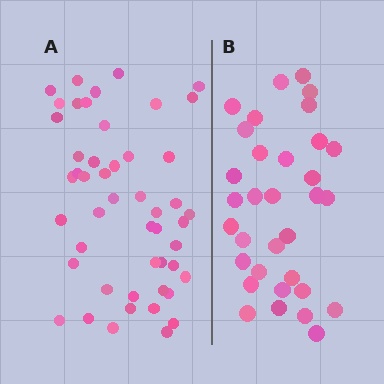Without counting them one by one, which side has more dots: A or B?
Region A (the left region) has more dots.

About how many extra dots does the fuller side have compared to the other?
Region A has approximately 15 more dots than region B.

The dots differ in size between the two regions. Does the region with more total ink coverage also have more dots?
No. Region B has more total ink coverage because its dots are larger, but region A actually contains more individual dots. Total area can be misleading — the number of items is what matters here.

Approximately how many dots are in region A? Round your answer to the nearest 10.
About 50 dots. (The exact count is 49, which rounds to 50.)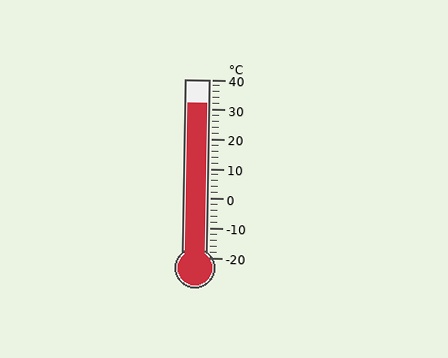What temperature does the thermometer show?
The thermometer shows approximately 32°C.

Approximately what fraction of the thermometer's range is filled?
The thermometer is filled to approximately 85% of its range.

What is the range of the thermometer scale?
The thermometer scale ranges from -20°C to 40°C.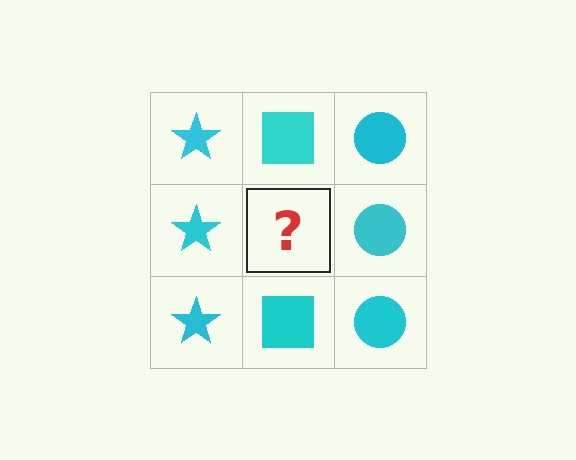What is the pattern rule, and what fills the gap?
The rule is that each column has a consistent shape. The gap should be filled with a cyan square.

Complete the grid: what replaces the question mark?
The question mark should be replaced with a cyan square.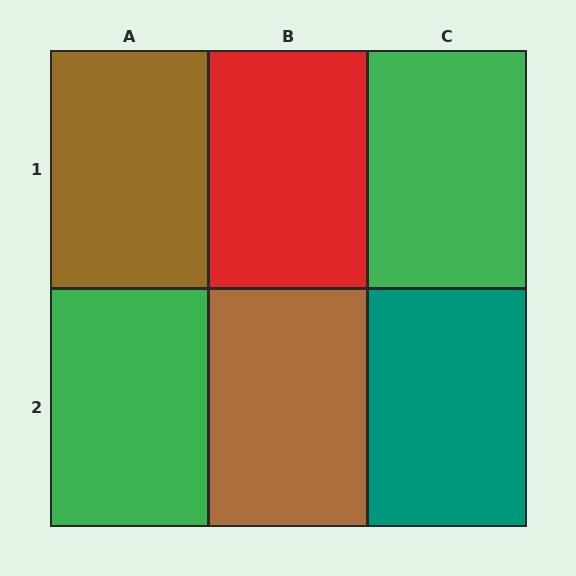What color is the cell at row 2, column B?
Brown.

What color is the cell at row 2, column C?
Teal.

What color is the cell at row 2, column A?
Green.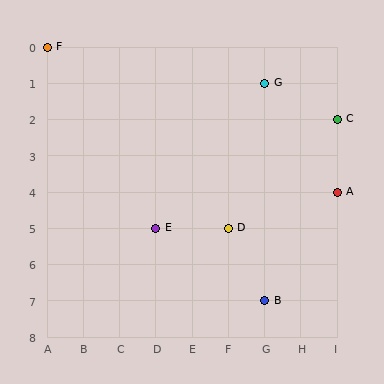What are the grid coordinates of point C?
Point C is at grid coordinates (I, 2).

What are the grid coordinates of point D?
Point D is at grid coordinates (F, 5).